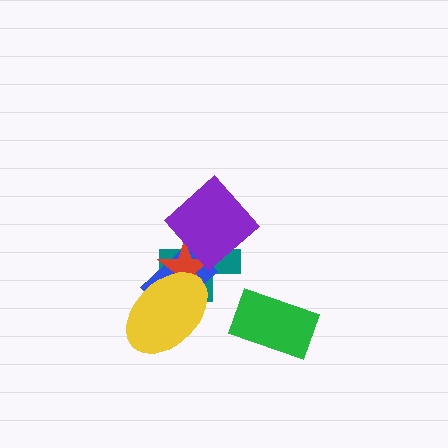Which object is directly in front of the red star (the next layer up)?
The purple diamond is directly in front of the red star.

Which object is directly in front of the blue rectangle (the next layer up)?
The red star is directly in front of the blue rectangle.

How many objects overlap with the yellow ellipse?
3 objects overlap with the yellow ellipse.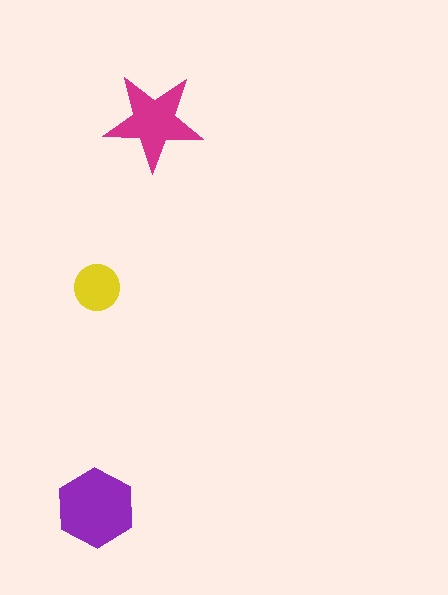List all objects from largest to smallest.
The purple hexagon, the magenta star, the yellow circle.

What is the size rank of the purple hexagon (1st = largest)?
1st.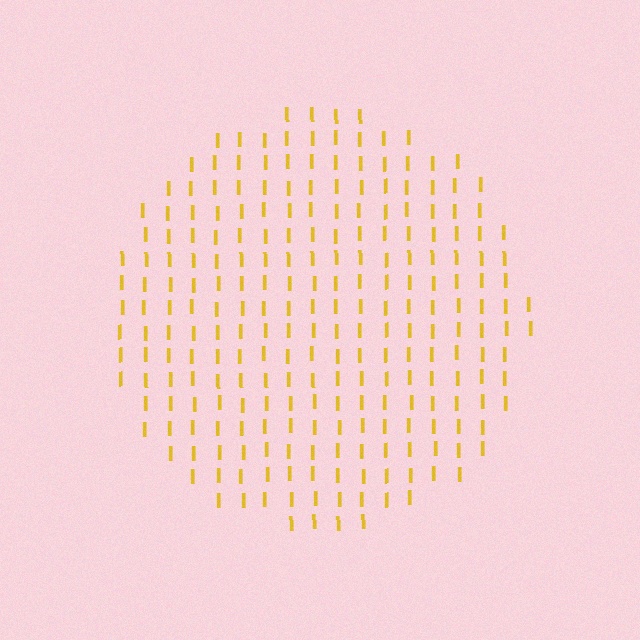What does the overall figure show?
The overall figure shows a circle.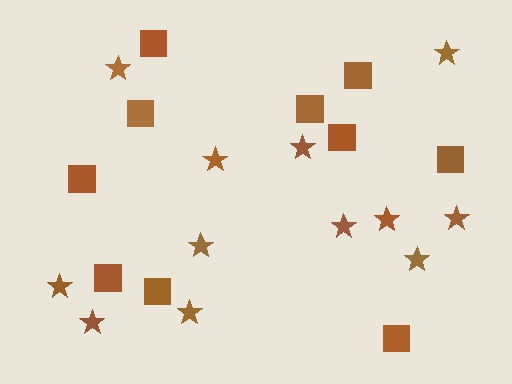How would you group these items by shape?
There are 2 groups: one group of squares (10) and one group of stars (12).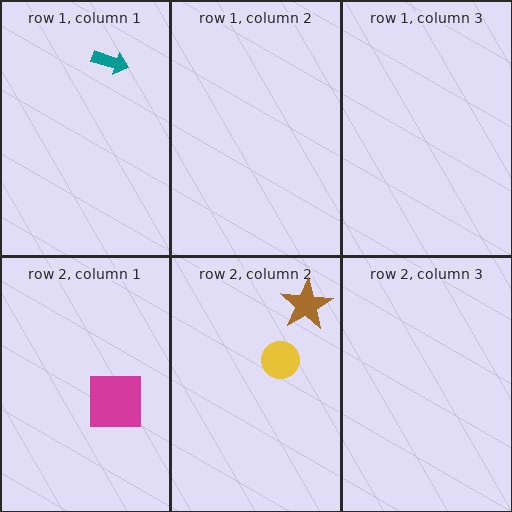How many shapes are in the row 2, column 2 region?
2.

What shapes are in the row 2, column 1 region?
The magenta square.